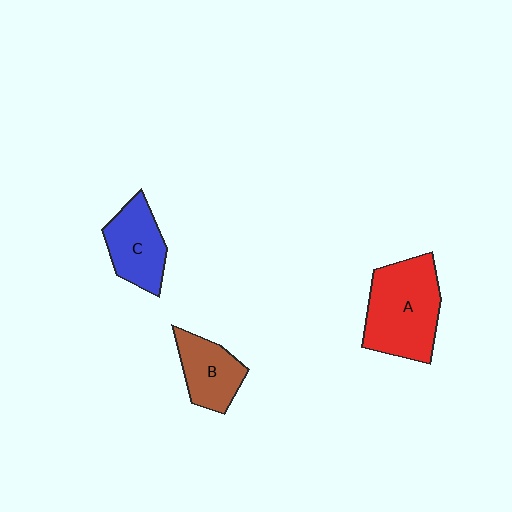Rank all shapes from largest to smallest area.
From largest to smallest: A (red), C (blue), B (brown).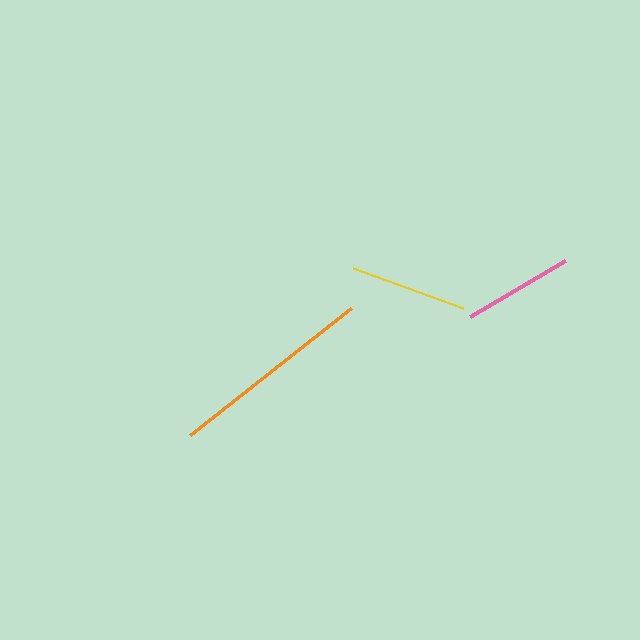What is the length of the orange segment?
The orange segment is approximately 205 pixels long.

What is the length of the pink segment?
The pink segment is approximately 110 pixels long.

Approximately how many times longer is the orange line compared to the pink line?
The orange line is approximately 1.9 times the length of the pink line.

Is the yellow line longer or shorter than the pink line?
The yellow line is longer than the pink line.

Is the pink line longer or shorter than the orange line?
The orange line is longer than the pink line.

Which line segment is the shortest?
The pink line is the shortest at approximately 110 pixels.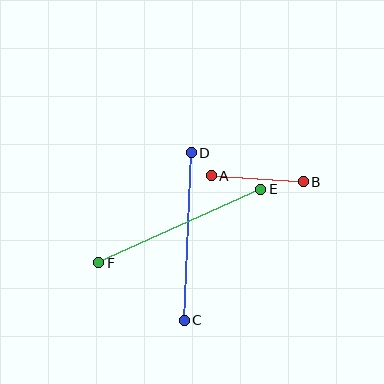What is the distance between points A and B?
The distance is approximately 92 pixels.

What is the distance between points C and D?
The distance is approximately 167 pixels.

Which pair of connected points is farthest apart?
Points E and F are farthest apart.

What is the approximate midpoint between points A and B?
The midpoint is at approximately (257, 179) pixels.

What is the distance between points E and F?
The distance is approximately 178 pixels.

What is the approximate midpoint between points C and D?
The midpoint is at approximately (188, 237) pixels.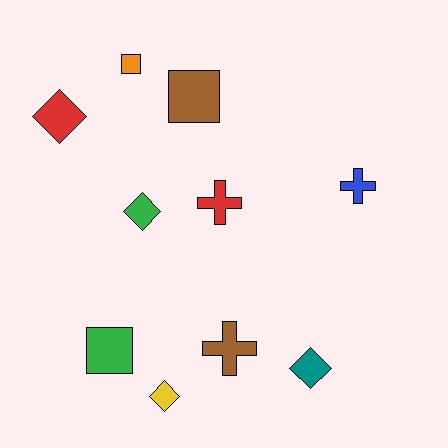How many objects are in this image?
There are 10 objects.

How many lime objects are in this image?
There are no lime objects.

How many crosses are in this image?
There are 3 crosses.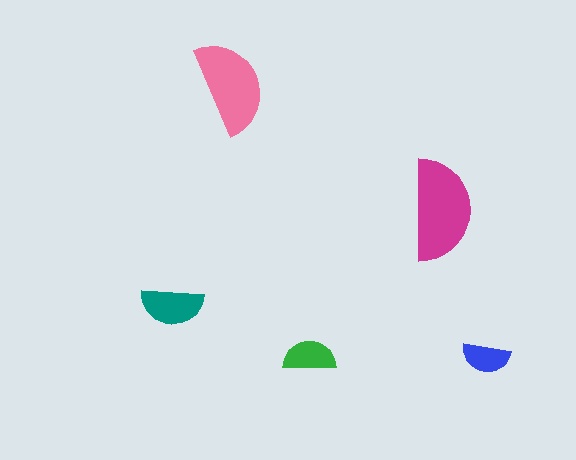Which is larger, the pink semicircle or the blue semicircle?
The pink one.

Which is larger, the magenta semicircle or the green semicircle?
The magenta one.